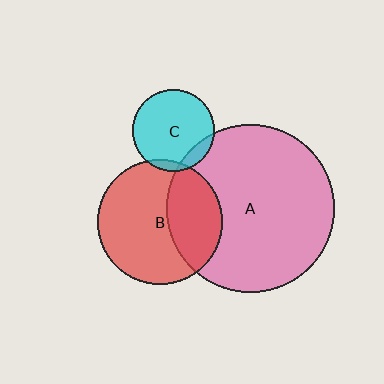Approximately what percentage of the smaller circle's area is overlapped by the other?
Approximately 35%.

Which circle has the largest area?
Circle A (pink).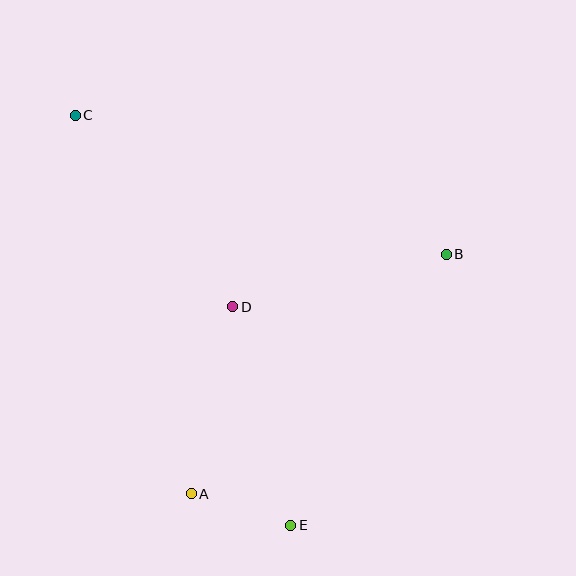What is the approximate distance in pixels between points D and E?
The distance between D and E is approximately 226 pixels.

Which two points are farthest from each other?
Points C and E are farthest from each other.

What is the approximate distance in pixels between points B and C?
The distance between B and C is approximately 396 pixels.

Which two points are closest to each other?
Points A and E are closest to each other.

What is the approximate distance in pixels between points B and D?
The distance between B and D is approximately 220 pixels.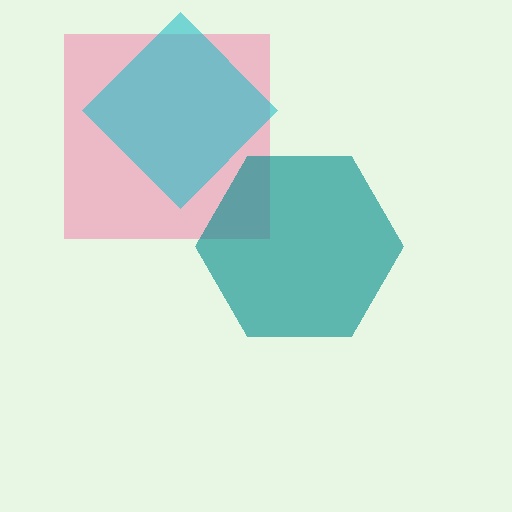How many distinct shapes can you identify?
There are 3 distinct shapes: a pink square, a teal hexagon, a cyan diamond.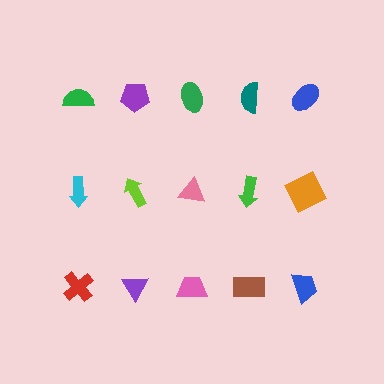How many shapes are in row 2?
5 shapes.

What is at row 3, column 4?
A brown rectangle.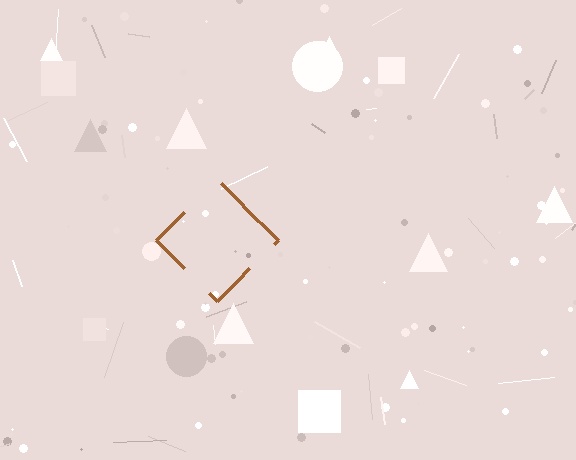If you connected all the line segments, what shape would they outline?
They would outline a diamond.